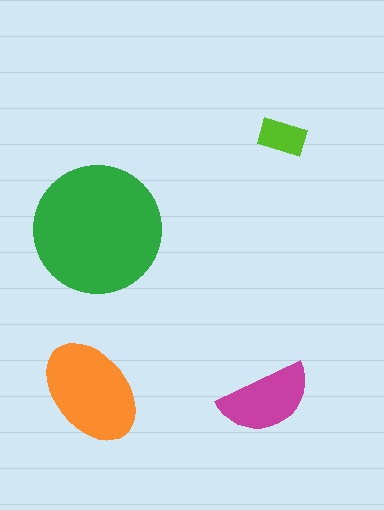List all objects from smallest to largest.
The lime rectangle, the magenta semicircle, the orange ellipse, the green circle.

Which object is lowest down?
The magenta semicircle is bottommost.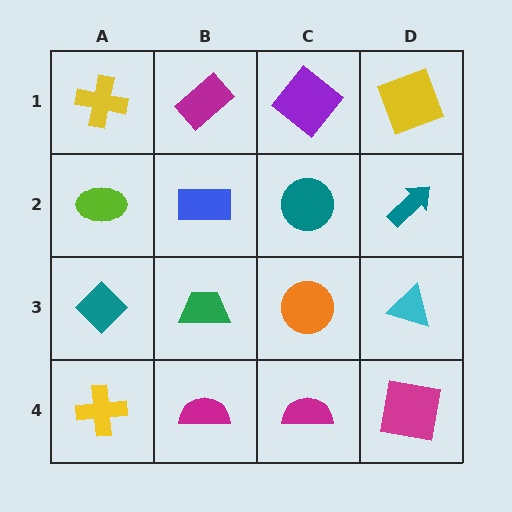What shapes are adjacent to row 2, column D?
A yellow square (row 1, column D), a cyan triangle (row 3, column D), a teal circle (row 2, column C).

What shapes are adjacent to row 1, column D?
A teal arrow (row 2, column D), a purple diamond (row 1, column C).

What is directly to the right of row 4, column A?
A magenta semicircle.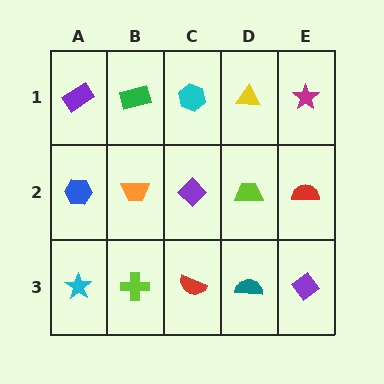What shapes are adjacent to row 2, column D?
A yellow triangle (row 1, column D), a teal semicircle (row 3, column D), a purple diamond (row 2, column C), a red semicircle (row 2, column E).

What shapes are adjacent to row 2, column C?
A cyan hexagon (row 1, column C), a red semicircle (row 3, column C), an orange trapezoid (row 2, column B), a lime trapezoid (row 2, column D).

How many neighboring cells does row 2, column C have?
4.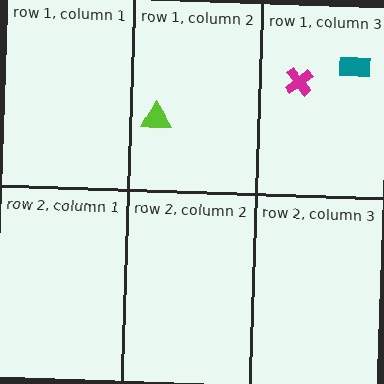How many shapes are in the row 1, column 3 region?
2.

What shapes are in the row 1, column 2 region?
The lime triangle.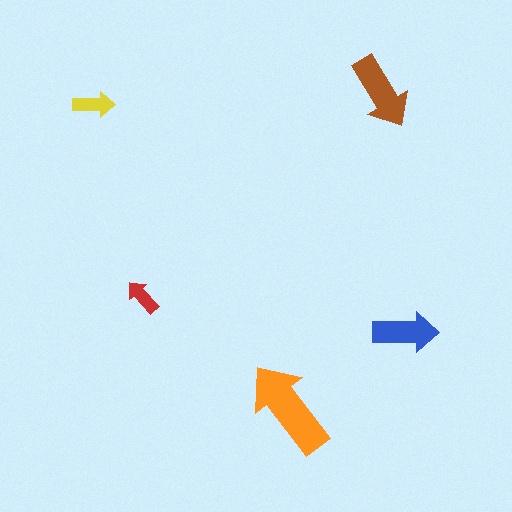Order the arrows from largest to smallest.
the orange one, the brown one, the blue one, the yellow one, the red one.